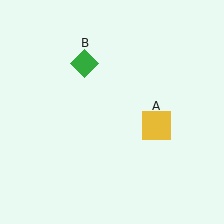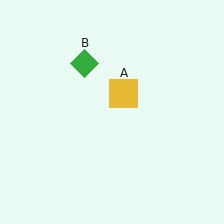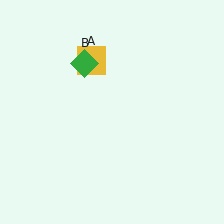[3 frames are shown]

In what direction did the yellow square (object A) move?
The yellow square (object A) moved up and to the left.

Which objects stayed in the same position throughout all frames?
Green diamond (object B) remained stationary.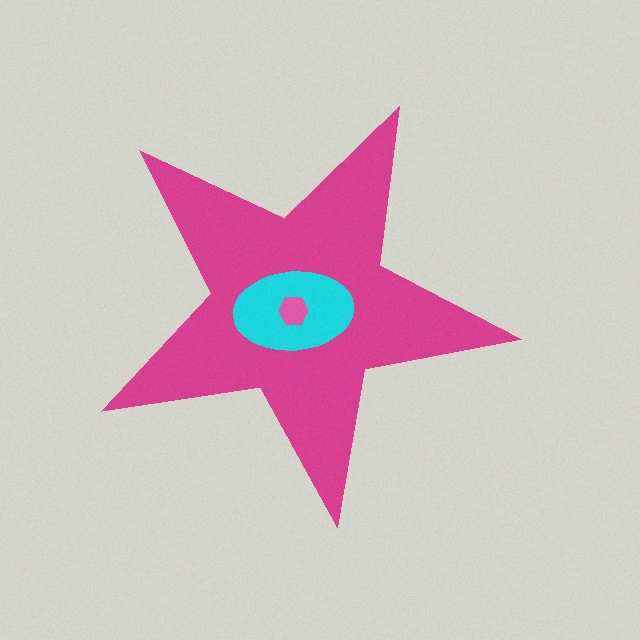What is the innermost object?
The pink hexagon.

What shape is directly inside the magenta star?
The cyan ellipse.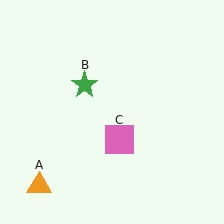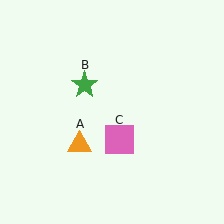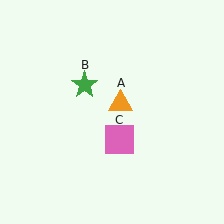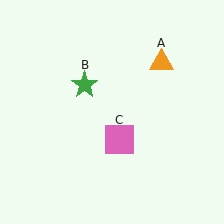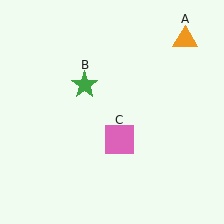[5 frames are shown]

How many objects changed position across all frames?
1 object changed position: orange triangle (object A).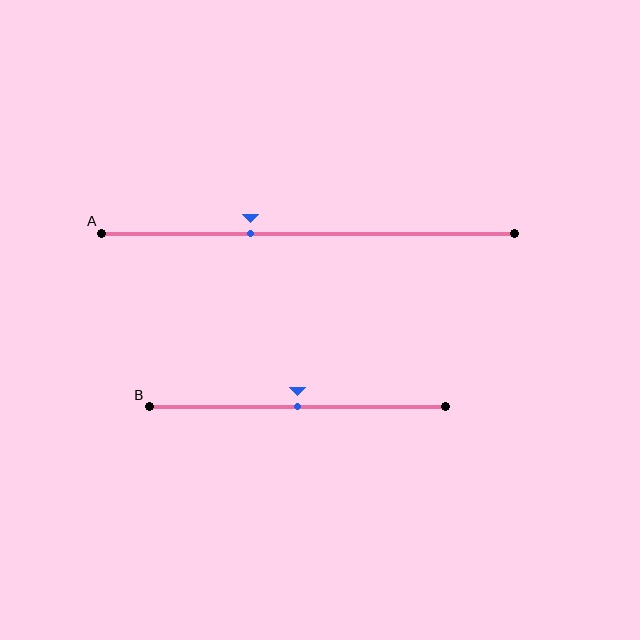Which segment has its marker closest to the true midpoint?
Segment B has its marker closest to the true midpoint.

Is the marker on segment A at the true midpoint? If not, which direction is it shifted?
No, the marker on segment A is shifted to the left by about 14% of the segment length.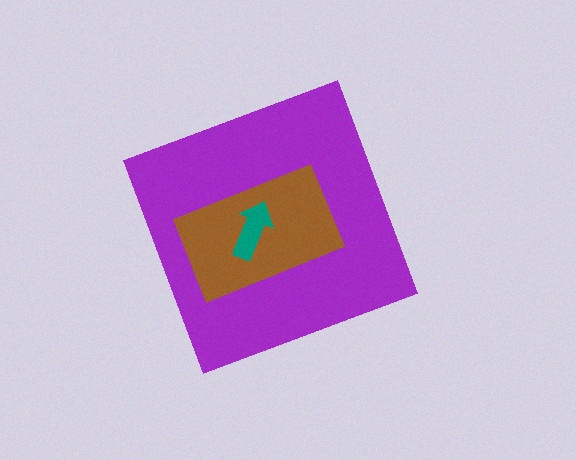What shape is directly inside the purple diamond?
The brown rectangle.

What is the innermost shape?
The teal arrow.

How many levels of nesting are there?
3.